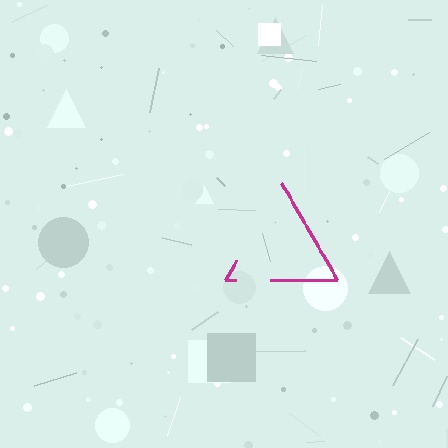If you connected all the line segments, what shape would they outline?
They would outline a triangle.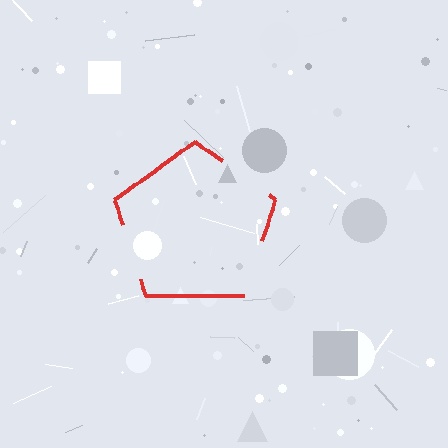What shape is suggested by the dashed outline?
The dashed outline suggests a pentagon.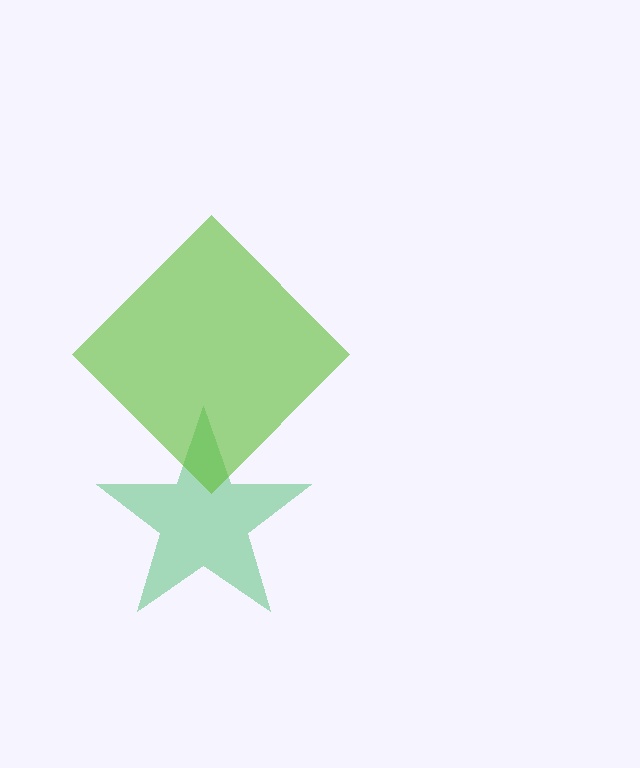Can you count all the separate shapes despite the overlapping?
Yes, there are 2 separate shapes.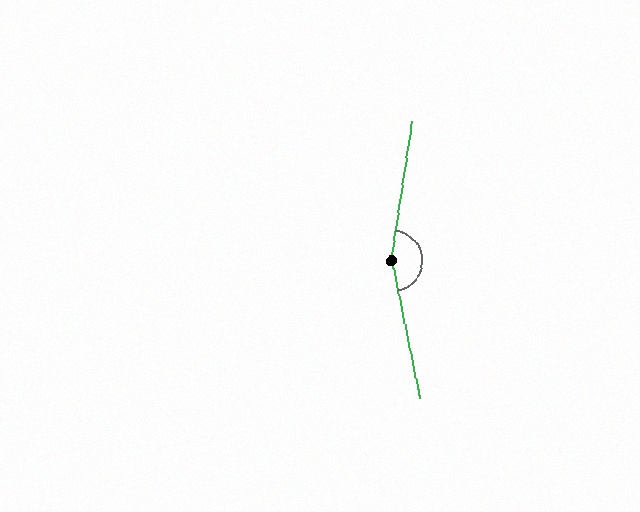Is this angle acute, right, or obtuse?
It is obtuse.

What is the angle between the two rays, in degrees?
Approximately 160 degrees.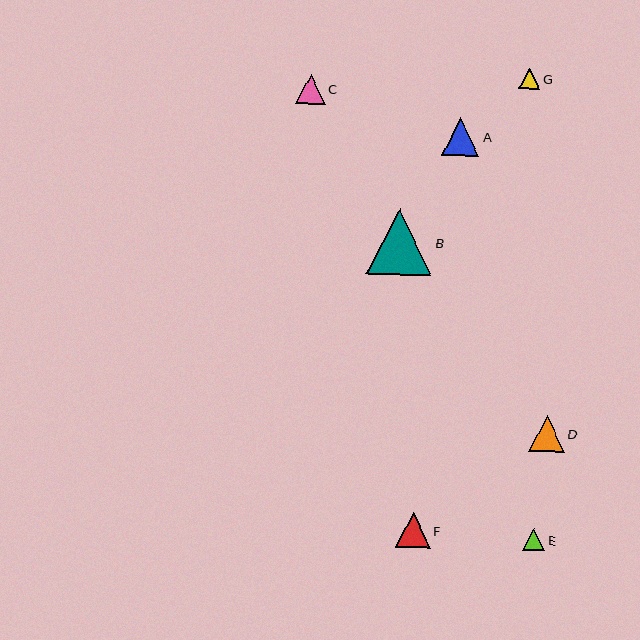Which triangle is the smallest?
Triangle G is the smallest with a size of approximately 21 pixels.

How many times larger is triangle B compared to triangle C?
Triangle B is approximately 2.2 times the size of triangle C.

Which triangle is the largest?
Triangle B is the largest with a size of approximately 65 pixels.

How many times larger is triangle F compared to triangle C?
Triangle F is approximately 1.2 times the size of triangle C.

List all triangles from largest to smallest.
From largest to smallest: B, A, D, F, C, E, G.